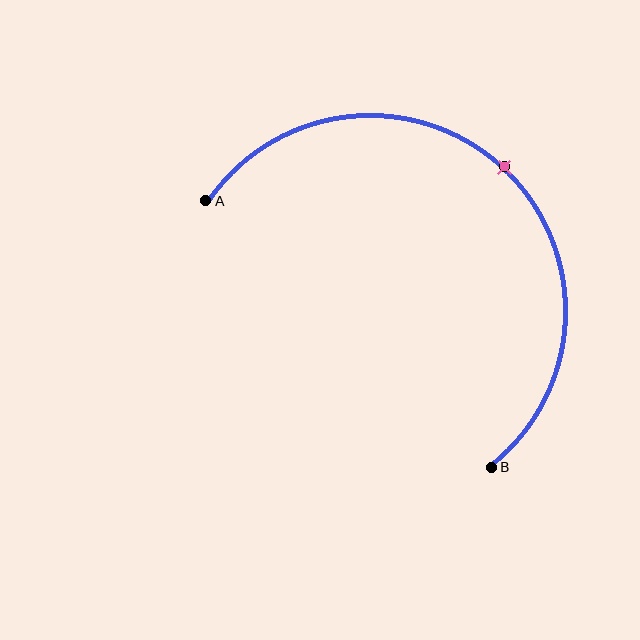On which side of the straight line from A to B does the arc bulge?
The arc bulges above and to the right of the straight line connecting A and B.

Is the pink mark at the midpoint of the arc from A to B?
Yes. The pink mark lies on the arc at equal arc-length from both A and B — it is the arc midpoint.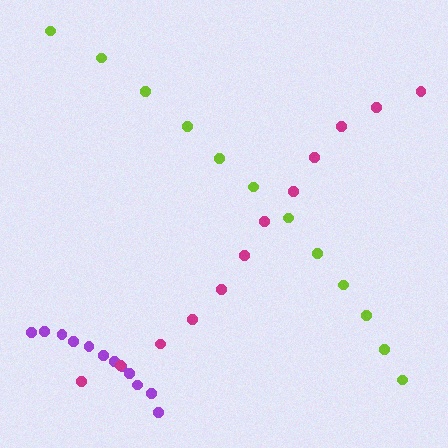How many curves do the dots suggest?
There are 3 distinct paths.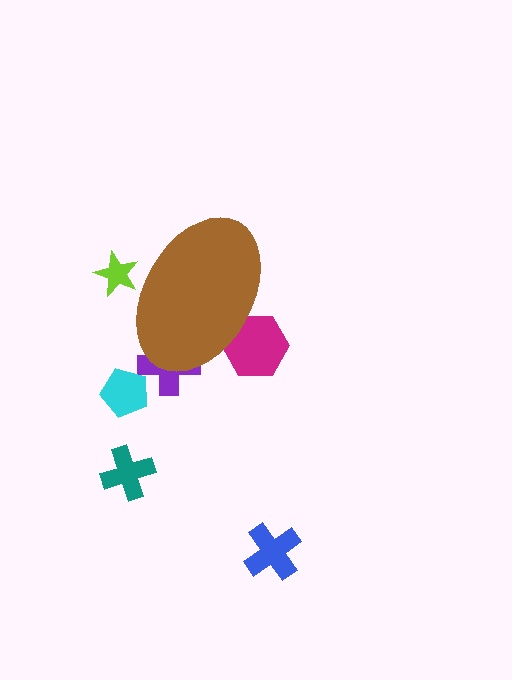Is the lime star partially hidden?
Yes, the lime star is partially hidden behind the brown ellipse.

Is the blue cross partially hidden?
No, the blue cross is fully visible.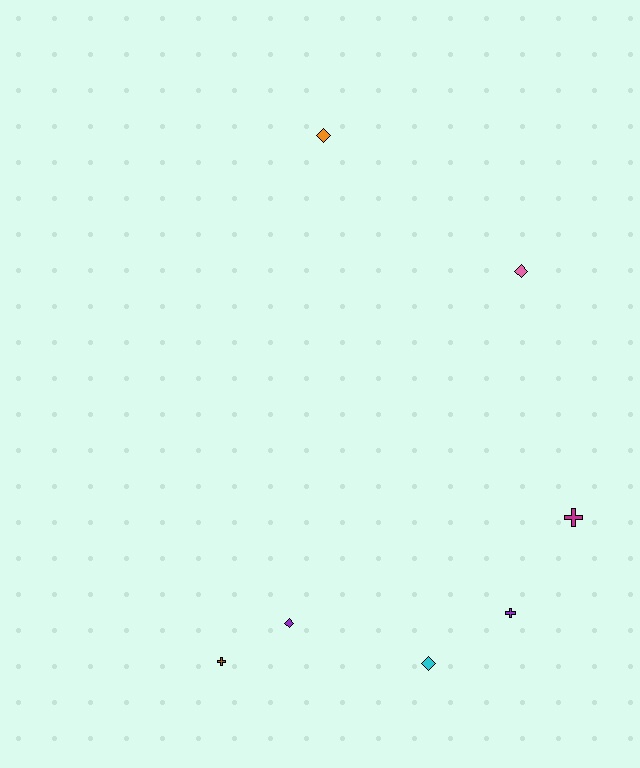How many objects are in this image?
There are 7 objects.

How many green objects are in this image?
There are no green objects.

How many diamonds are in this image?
There are 4 diamonds.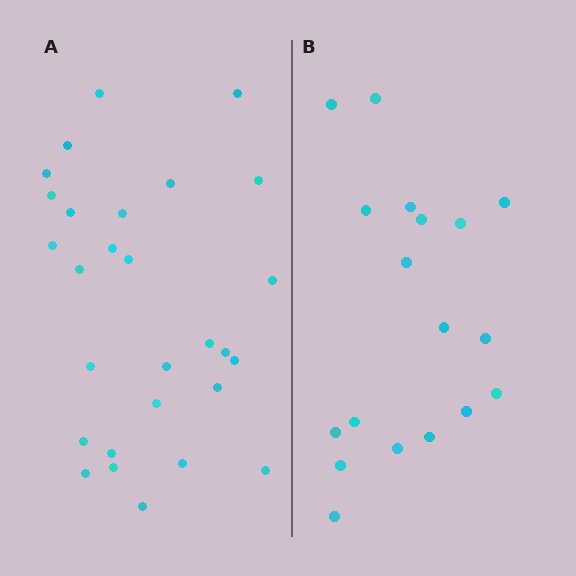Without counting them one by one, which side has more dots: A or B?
Region A (the left region) has more dots.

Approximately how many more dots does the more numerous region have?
Region A has roughly 10 or so more dots than region B.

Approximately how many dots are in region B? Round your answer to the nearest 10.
About 20 dots. (The exact count is 18, which rounds to 20.)